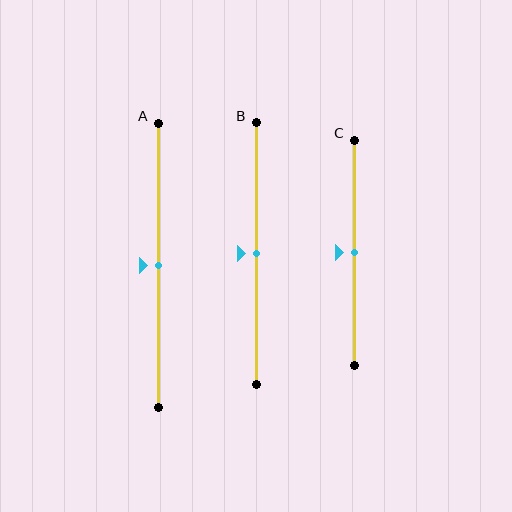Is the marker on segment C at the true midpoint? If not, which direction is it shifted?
Yes, the marker on segment C is at the true midpoint.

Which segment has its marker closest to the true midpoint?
Segment A has its marker closest to the true midpoint.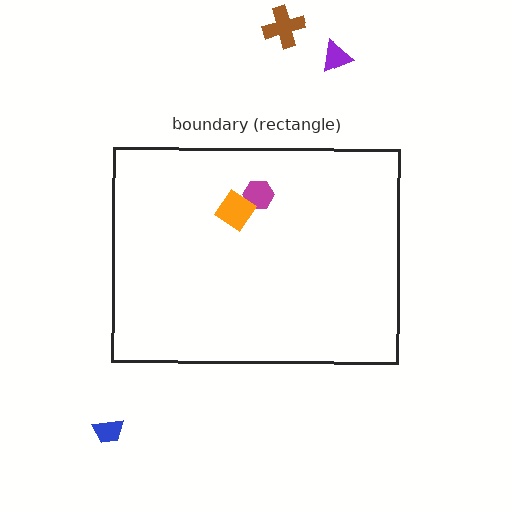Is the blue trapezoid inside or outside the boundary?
Outside.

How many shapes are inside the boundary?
2 inside, 3 outside.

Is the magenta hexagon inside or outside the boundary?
Inside.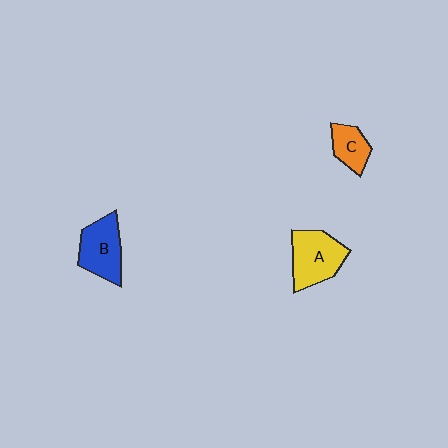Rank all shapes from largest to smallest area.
From largest to smallest: A (yellow), B (blue), C (orange).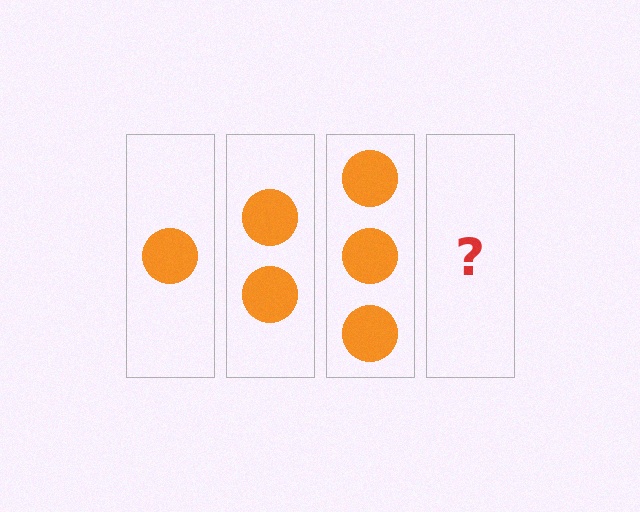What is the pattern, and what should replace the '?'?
The pattern is that each step adds one more circle. The '?' should be 4 circles.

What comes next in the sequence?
The next element should be 4 circles.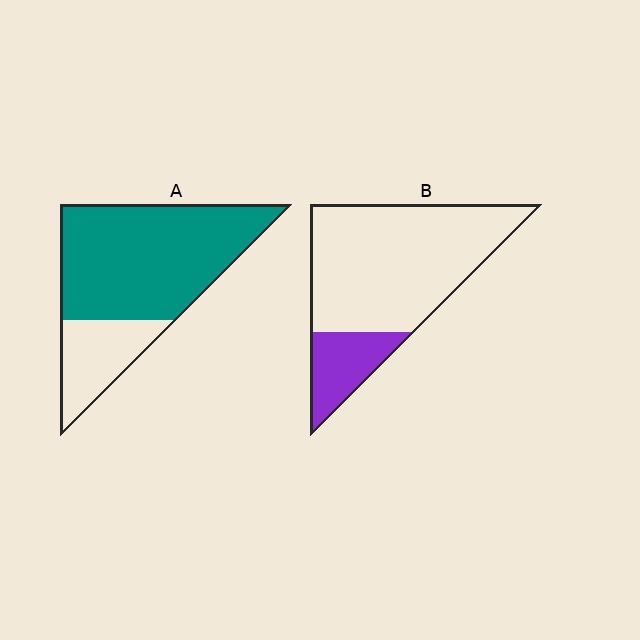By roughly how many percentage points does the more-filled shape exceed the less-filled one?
By roughly 55 percentage points (A over B).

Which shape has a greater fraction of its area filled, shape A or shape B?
Shape A.